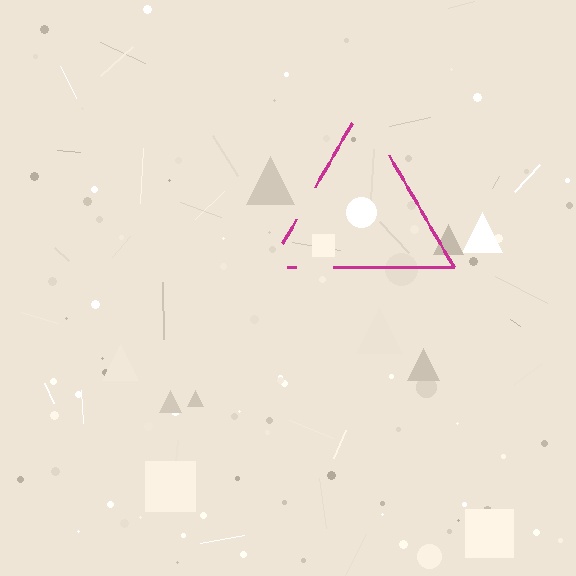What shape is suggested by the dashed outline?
The dashed outline suggests a triangle.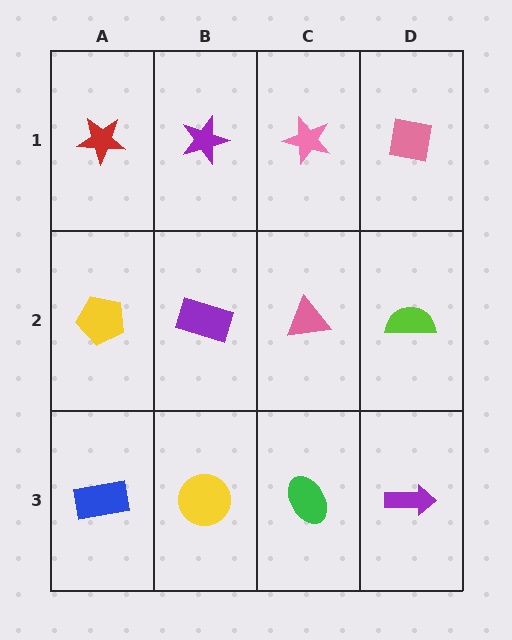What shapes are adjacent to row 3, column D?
A lime semicircle (row 2, column D), a green ellipse (row 3, column C).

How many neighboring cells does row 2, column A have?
3.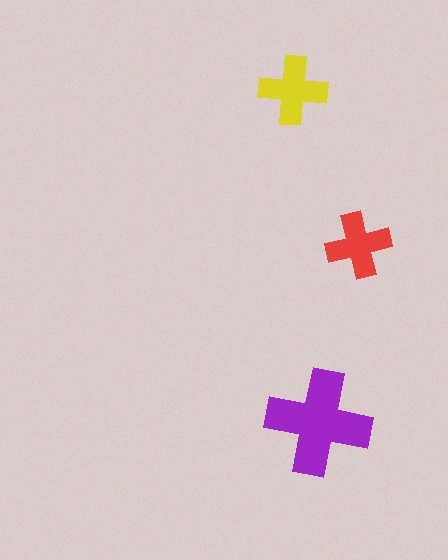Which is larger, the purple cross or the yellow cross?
The purple one.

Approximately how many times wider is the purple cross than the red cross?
About 1.5 times wider.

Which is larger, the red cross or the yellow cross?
The yellow one.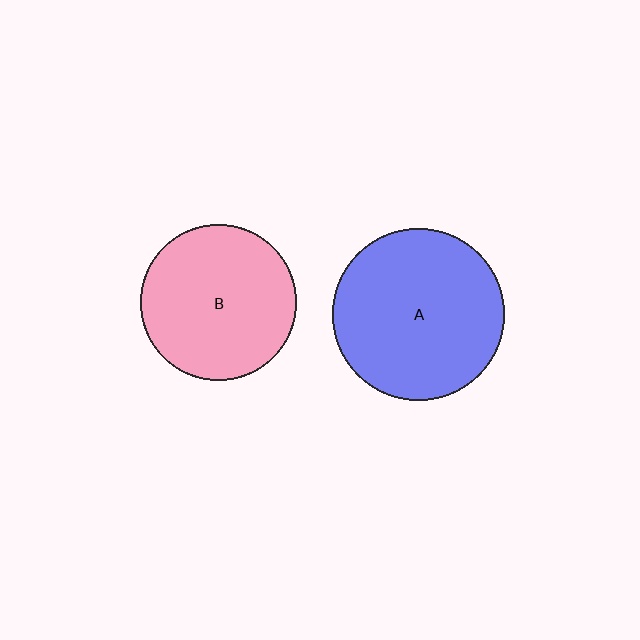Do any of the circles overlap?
No, none of the circles overlap.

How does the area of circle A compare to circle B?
Approximately 1.2 times.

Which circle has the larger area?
Circle A (blue).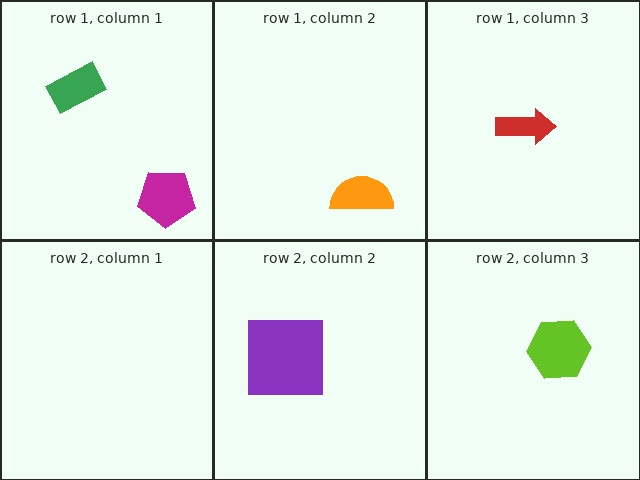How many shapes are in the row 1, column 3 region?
1.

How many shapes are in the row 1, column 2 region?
1.